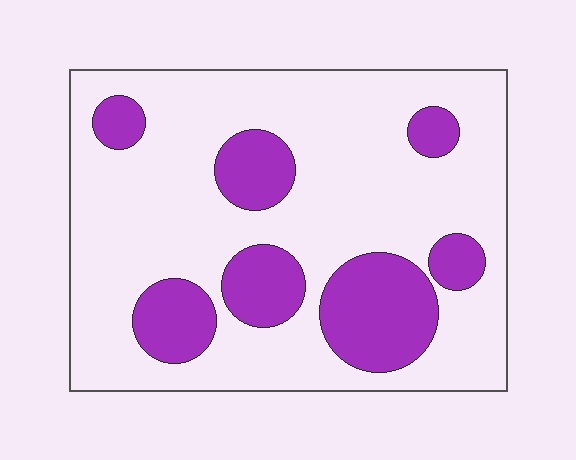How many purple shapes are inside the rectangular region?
7.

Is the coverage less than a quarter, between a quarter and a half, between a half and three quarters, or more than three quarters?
Less than a quarter.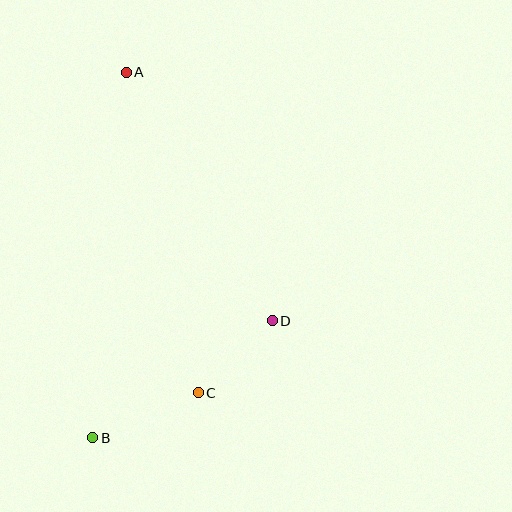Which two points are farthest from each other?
Points A and B are farthest from each other.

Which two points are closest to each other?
Points C and D are closest to each other.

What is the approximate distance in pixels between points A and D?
The distance between A and D is approximately 288 pixels.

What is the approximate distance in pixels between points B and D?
The distance between B and D is approximately 214 pixels.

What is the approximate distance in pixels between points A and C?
The distance between A and C is approximately 329 pixels.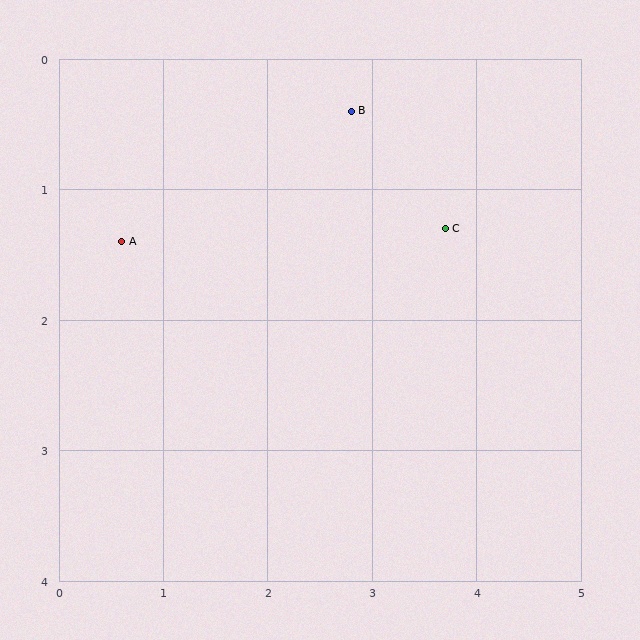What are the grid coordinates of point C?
Point C is at approximately (3.7, 1.3).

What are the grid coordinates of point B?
Point B is at approximately (2.8, 0.4).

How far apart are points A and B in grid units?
Points A and B are about 2.4 grid units apart.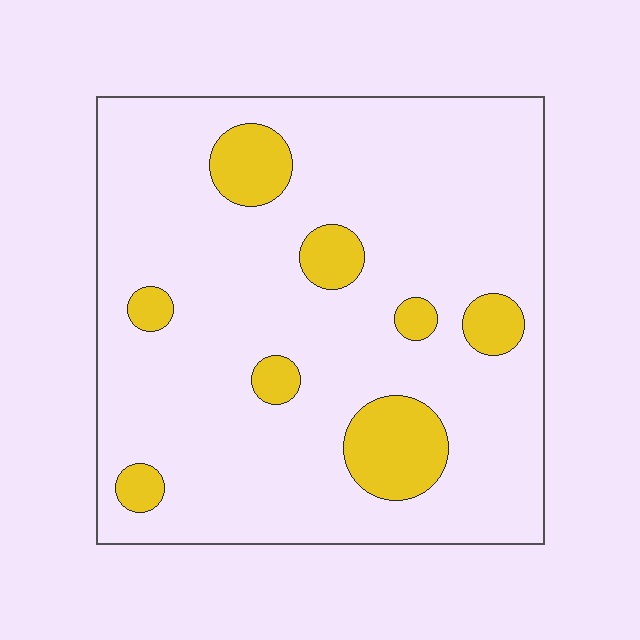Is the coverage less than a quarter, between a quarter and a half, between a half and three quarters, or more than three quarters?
Less than a quarter.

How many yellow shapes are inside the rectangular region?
8.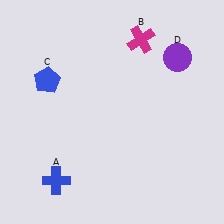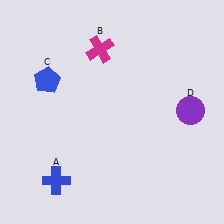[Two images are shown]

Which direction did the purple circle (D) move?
The purple circle (D) moved down.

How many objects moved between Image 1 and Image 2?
2 objects moved between the two images.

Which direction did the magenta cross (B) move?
The magenta cross (B) moved left.